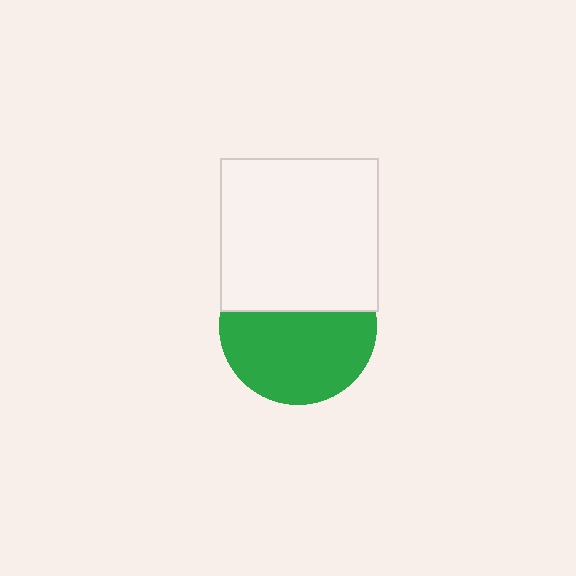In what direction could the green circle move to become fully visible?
The green circle could move down. That would shift it out from behind the white rectangle entirely.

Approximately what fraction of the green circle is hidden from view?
Roughly 38% of the green circle is hidden behind the white rectangle.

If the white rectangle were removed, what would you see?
You would see the complete green circle.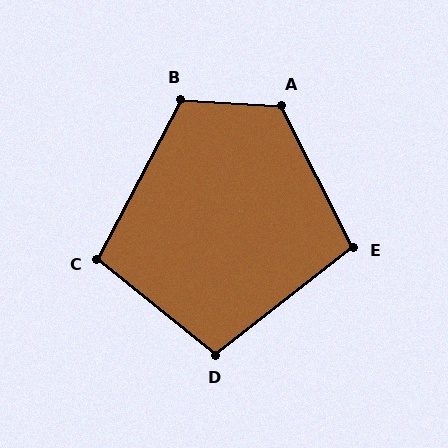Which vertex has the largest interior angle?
A, at approximately 120 degrees.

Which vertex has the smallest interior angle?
E, at approximately 101 degrees.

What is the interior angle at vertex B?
Approximately 114 degrees (obtuse).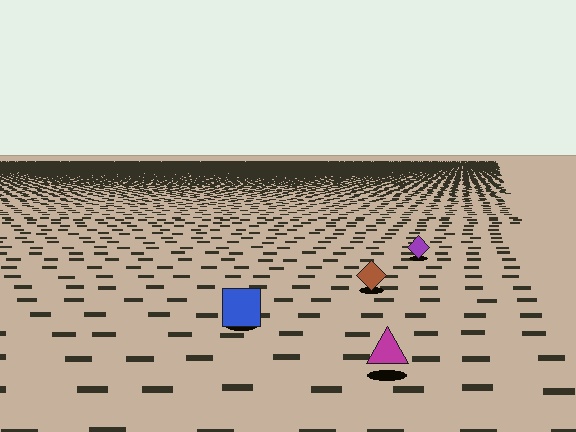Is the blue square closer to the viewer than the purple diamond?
Yes. The blue square is closer — you can tell from the texture gradient: the ground texture is coarser near it.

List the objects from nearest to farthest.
From nearest to farthest: the magenta triangle, the blue square, the brown diamond, the purple diamond.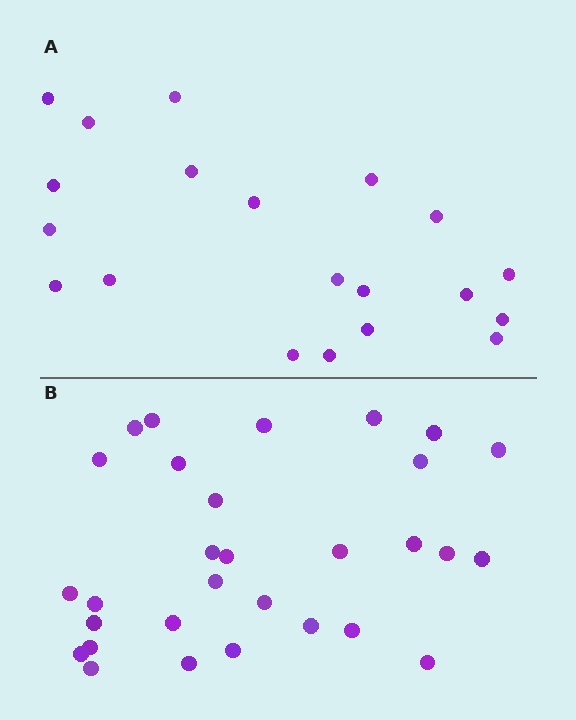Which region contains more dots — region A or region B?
Region B (the bottom region) has more dots.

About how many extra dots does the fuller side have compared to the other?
Region B has roughly 10 or so more dots than region A.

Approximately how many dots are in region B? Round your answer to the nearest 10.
About 30 dots.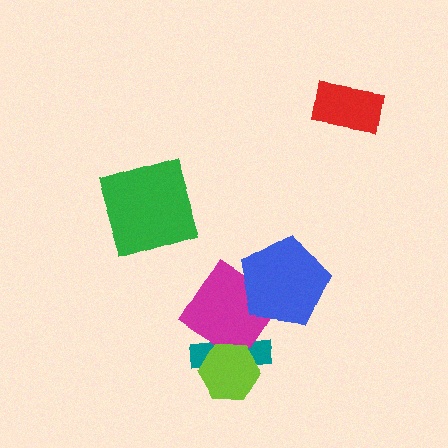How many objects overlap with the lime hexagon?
2 objects overlap with the lime hexagon.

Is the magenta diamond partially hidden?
Yes, it is partially covered by another shape.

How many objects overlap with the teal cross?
2 objects overlap with the teal cross.